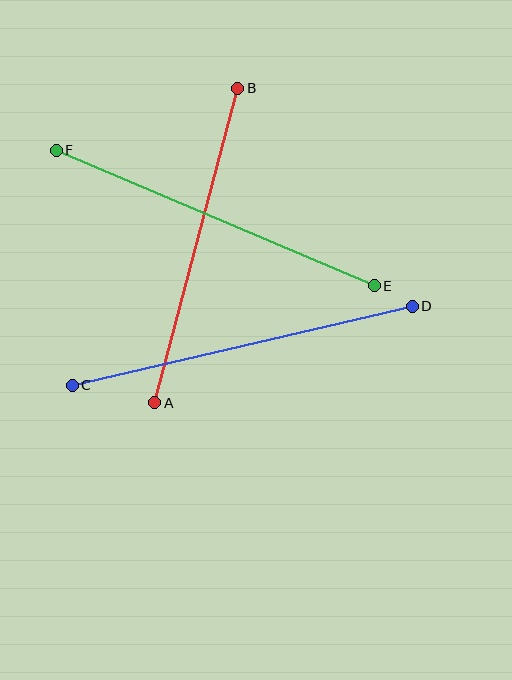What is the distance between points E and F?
The distance is approximately 346 pixels.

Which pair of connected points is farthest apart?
Points C and D are farthest apart.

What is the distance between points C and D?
The distance is approximately 349 pixels.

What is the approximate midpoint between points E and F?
The midpoint is at approximately (215, 218) pixels.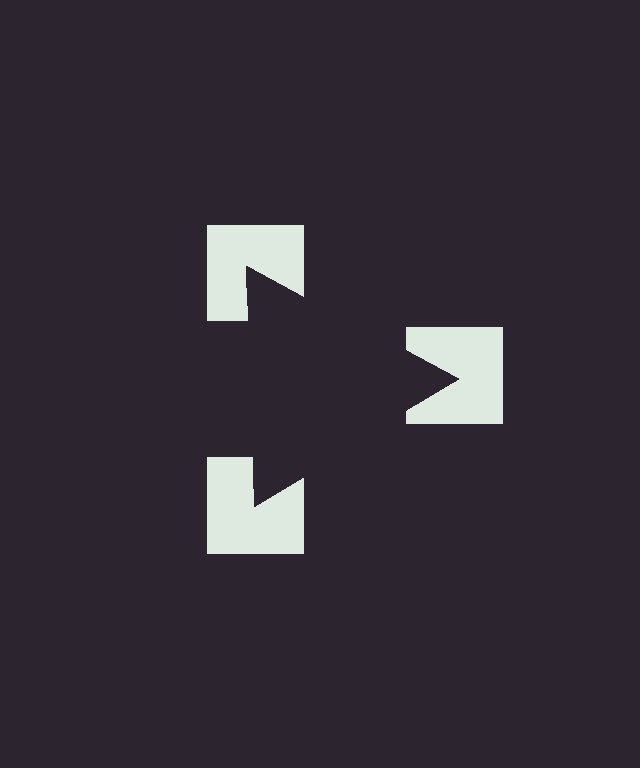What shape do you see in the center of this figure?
An illusory triangle — its edges are inferred from the aligned wedge cuts in the notched squares, not physically drawn.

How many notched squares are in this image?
There are 3 — one at each vertex of the illusory triangle.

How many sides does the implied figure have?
3 sides.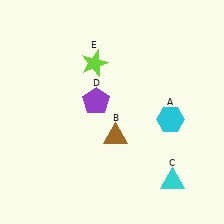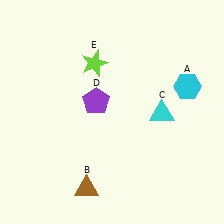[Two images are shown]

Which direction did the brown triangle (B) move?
The brown triangle (B) moved down.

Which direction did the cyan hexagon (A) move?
The cyan hexagon (A) moved up.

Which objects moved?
The objects that moved are: the cyan hexagon (A), the brown triangle (B), the cyan triangle (C).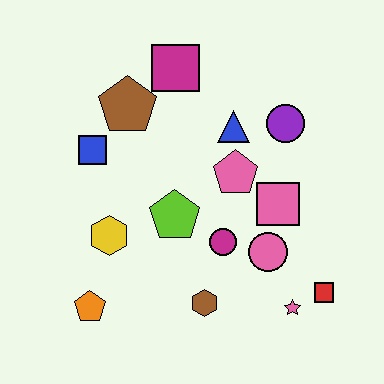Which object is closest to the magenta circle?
The pink circle is closest to the magenta circle.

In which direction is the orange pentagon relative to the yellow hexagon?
The orange pentagon is below the yellow hexagon.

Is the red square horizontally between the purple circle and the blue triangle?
No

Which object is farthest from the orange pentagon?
The purple circle is farthest from the orange pentagon.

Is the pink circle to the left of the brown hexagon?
No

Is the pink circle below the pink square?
Yes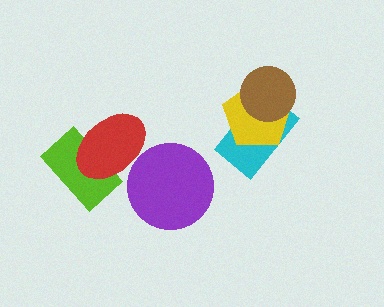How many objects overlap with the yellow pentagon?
2 objects overlap with the yellow pentagon.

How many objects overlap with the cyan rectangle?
2 objects overlap with the cyan rectangle.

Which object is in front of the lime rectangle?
The red ellipse is in front of the lime rectangle.